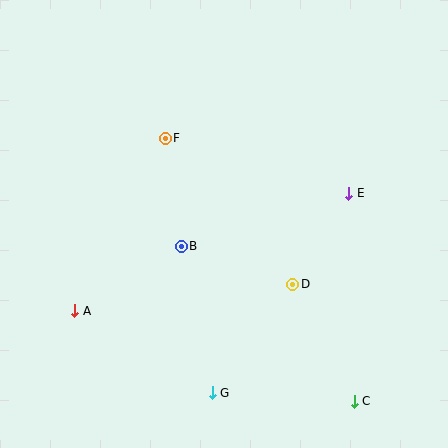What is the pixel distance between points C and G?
The distance between C and G is 142 pixels.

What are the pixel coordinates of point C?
Point C is at (354, 401).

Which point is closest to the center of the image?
Point B at (181, 246) is closest to the center.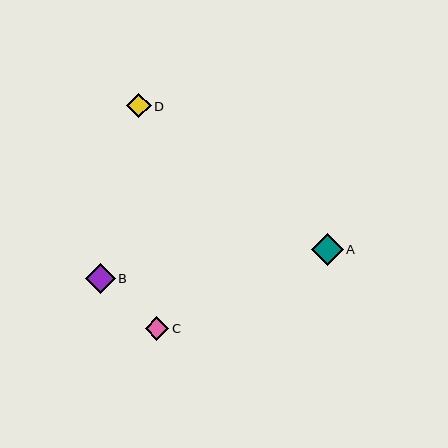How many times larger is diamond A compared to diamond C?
Diamond A is approximately 1.4 times the size of diamond C.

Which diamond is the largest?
Diamond A is the largest with a size of approximately 32 pixels.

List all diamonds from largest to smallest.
From largest to smallest: A, B, D, C.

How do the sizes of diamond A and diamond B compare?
Diamond A and diamond B are approximately the same size.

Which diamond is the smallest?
Diamond C is the smallest with a size of approximately 23 pixels.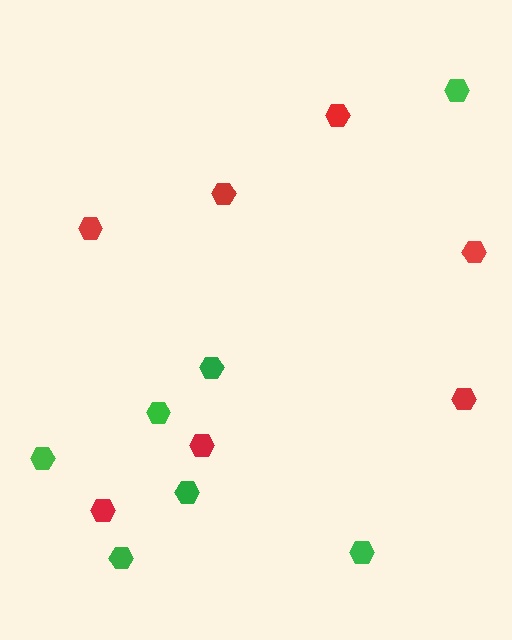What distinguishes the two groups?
There are 2 groups: one group of red hexagons (7) and one group of green hexagons (7).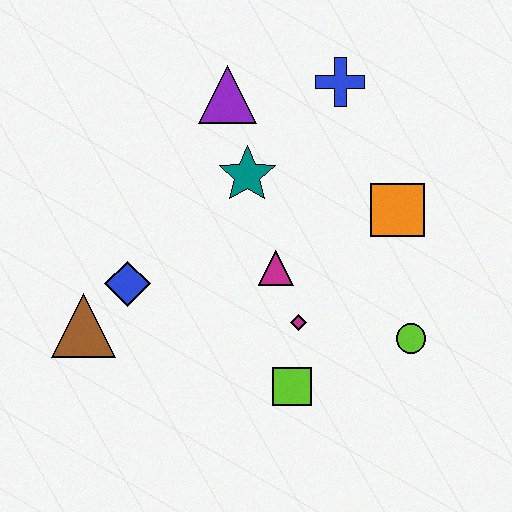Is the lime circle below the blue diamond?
Yes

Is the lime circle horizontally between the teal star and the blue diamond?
No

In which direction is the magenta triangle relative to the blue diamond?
The magenta triangle is to the right of the blue diamond.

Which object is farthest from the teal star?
The lime circle is farthest from the teal star.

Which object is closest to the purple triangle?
The teal star is closest to the purple triangle.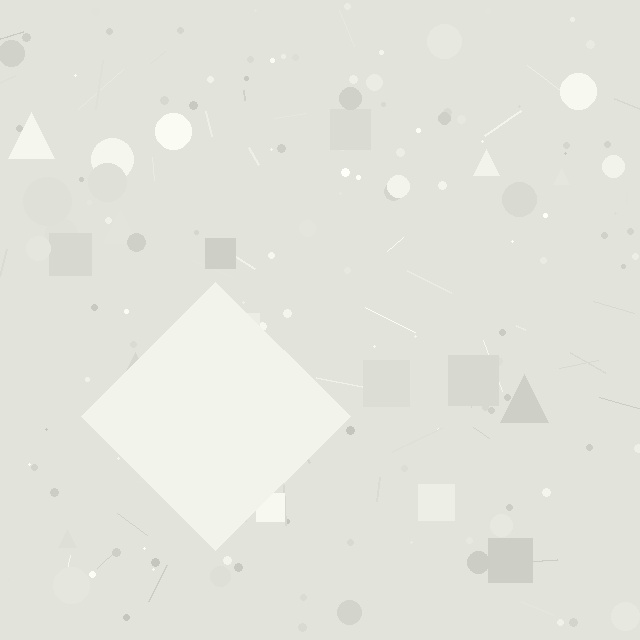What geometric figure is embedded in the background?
A diamond is embedded in the background.